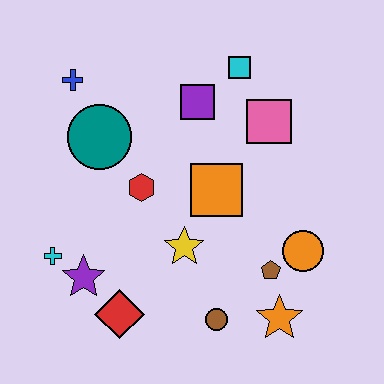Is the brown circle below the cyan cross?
Yes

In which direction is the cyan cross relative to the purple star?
The cyan cross is to the left of the purple star.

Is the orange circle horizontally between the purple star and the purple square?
No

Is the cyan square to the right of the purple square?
Yes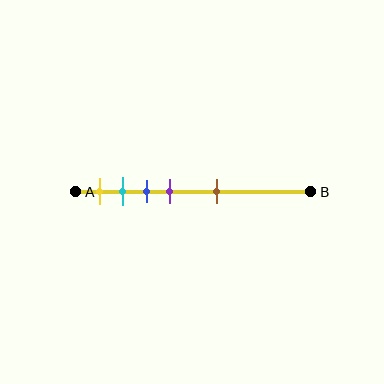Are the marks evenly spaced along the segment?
No, the marks are not evenly spaced.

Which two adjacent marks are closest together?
The cyan and blue marks are the closest adjacent pair.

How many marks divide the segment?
There are 5 marks dividing the segment.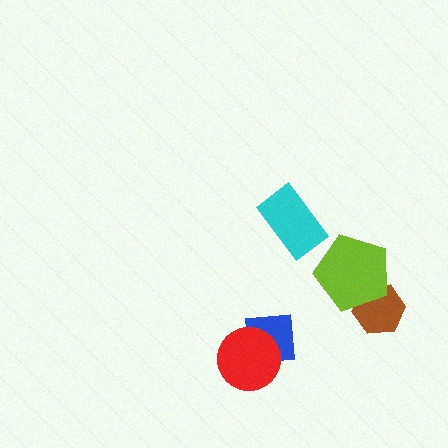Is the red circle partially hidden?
No, no other shape covers it.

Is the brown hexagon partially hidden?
Yes, it is partially covered by another shape.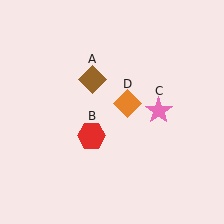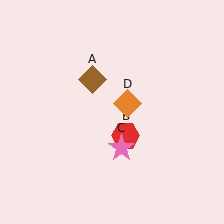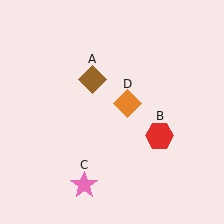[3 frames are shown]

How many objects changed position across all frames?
2 objects changed position: red hexagon (object B), pink star (object C).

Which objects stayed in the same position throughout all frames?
Brown diamond (object A) and orange diamond (object D) remained stationary.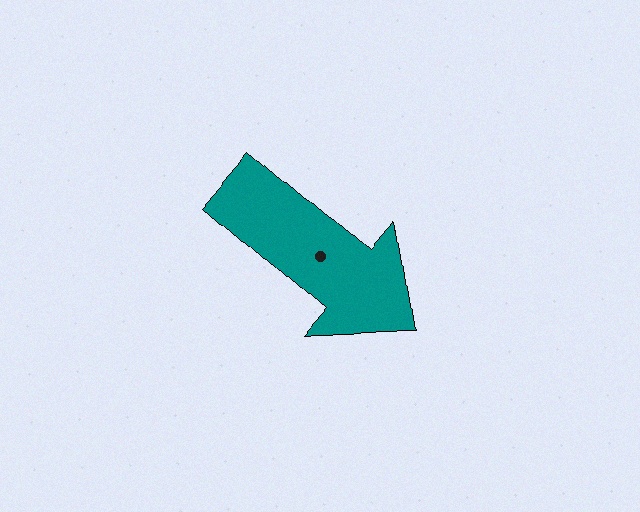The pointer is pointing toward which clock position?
Roughly 4 o'clock.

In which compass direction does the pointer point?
Southeast.